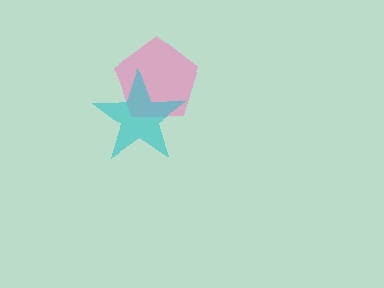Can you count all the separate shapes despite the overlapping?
Yes, there are 2 separate shapes.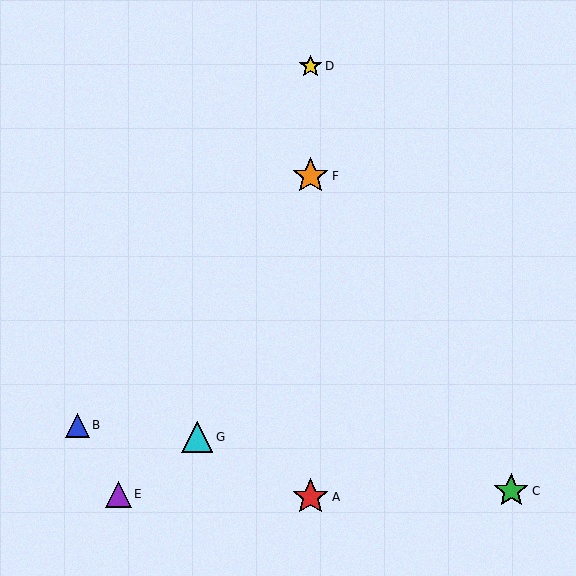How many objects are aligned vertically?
3 objects (A, D, F) are aligned vertically.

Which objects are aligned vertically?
Objects A, D, F are aligned vertically.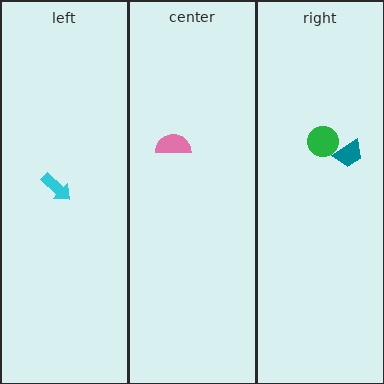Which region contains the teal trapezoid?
The right region.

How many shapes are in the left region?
1.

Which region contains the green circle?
The right region.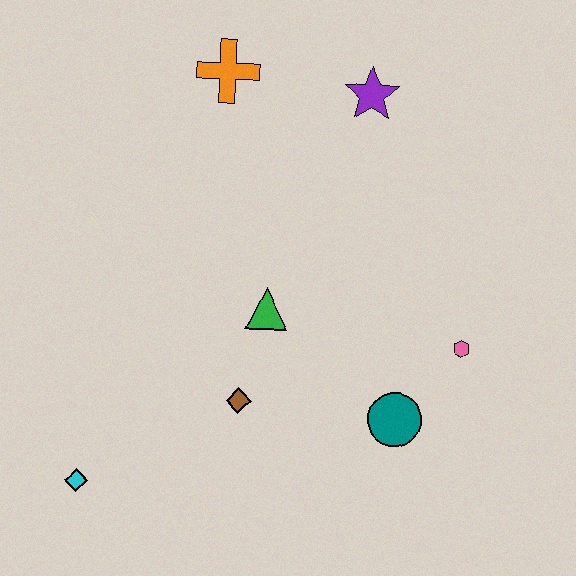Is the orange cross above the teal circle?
Yes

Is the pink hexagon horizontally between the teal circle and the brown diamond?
No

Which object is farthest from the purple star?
The cyan diamond is farthest from the purple star.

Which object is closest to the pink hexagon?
The teal circle is closest to the pink hexagon.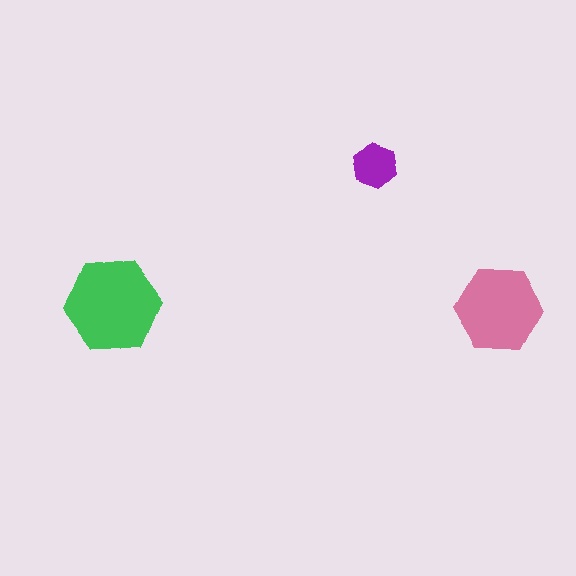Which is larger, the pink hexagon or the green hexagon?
The green one.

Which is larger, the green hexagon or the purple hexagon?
The green one.